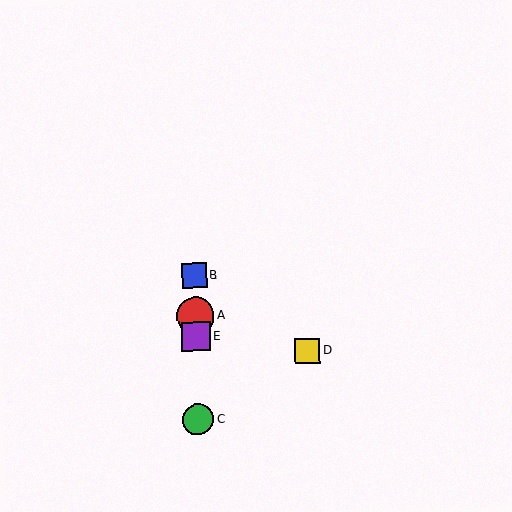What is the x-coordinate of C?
Object C is at x≈198.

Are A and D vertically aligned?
No, A is at x≈195 and D is at x≈307.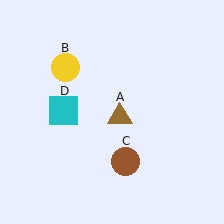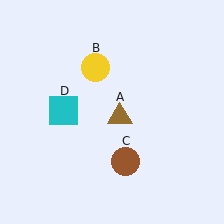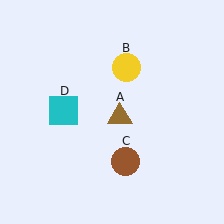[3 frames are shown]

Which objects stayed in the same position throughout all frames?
Brown triangle (object A) and brown circle (object C) and cyan square (object D) remained stationary.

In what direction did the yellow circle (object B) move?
The yellow circle (object B) moved right.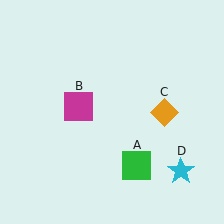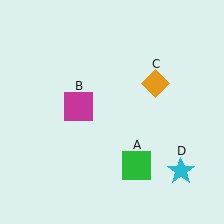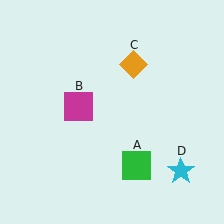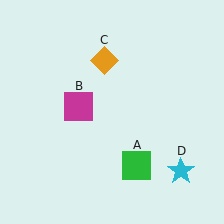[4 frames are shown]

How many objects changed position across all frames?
1 object changed position: orange diamond (object C).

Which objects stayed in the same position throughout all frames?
Green square (object A) and magenta square (object B) and cyan star (object D) remained stationary.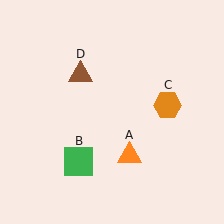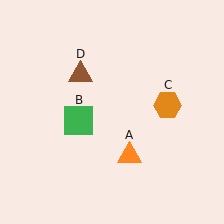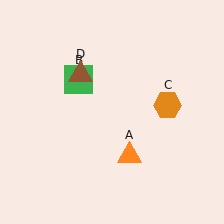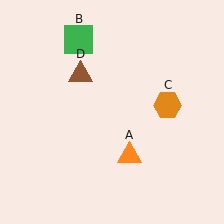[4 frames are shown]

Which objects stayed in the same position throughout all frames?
Orange triangle (object A) and orange hexagon (object C) and brown triangle (object D) remained stationary.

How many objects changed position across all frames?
1 object changed position: green square (object B).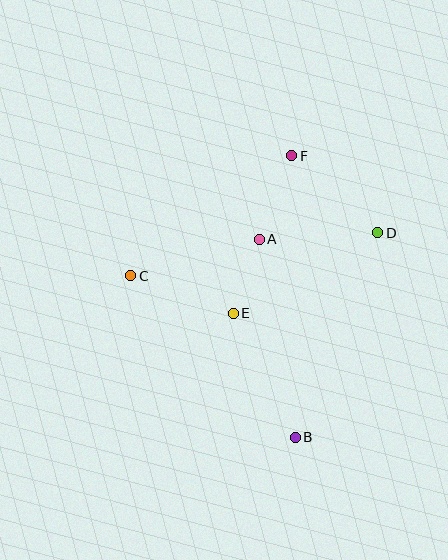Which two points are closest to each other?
Points A and E are closest to each other.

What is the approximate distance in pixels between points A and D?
The distance between A and D is approximately 118 pixels.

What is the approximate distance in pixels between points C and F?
The distance between C and F is approximately 200 pixels.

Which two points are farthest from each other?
Points B and F are farthest from each other.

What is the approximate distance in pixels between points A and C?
The distance between A and C is approximately 134 pixels.